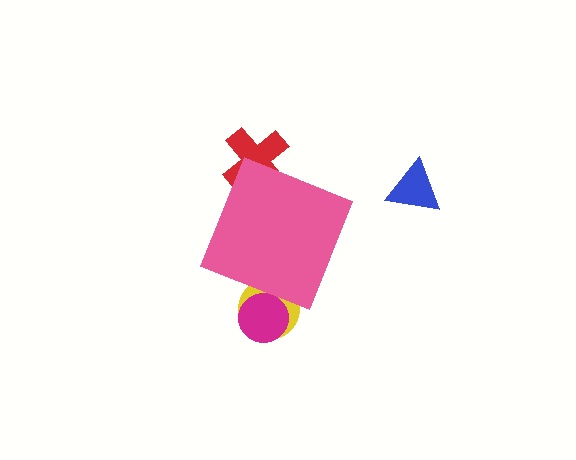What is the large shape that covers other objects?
A pink diamond.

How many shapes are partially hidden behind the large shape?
3 shapes are partially hidden.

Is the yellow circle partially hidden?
Yes, the yellow circle is partially hidden behind the pink diamond.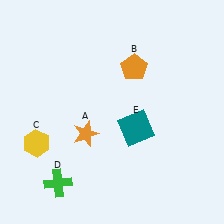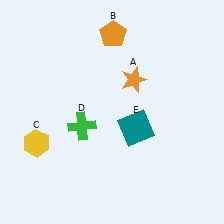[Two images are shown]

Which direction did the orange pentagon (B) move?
The orange pentagon (B) moved up.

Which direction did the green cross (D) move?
The green cross (D) moved up.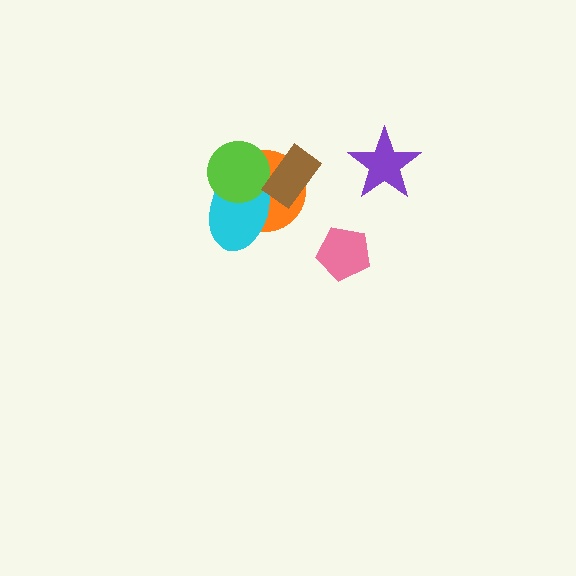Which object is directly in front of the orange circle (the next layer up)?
The cyan ellipse is directly in front of the orange circle.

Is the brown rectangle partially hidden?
No, no other shape covers it.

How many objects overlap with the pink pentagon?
0 objects overlap with the pink pentagon.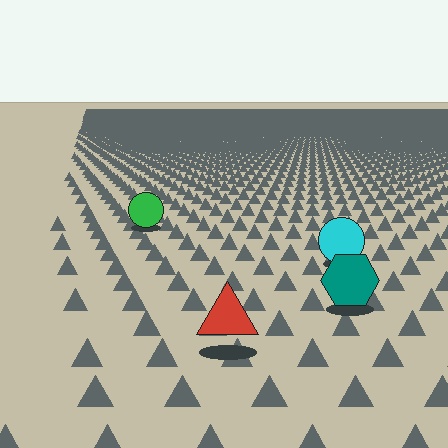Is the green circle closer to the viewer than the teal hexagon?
No. The teal hexagon is closer — you can tell from the texture gradient: the ground texture is coarser near it.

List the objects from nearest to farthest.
From nearest to farthest: the red triangle, the teal hexagon, the cyan circle, the green circle.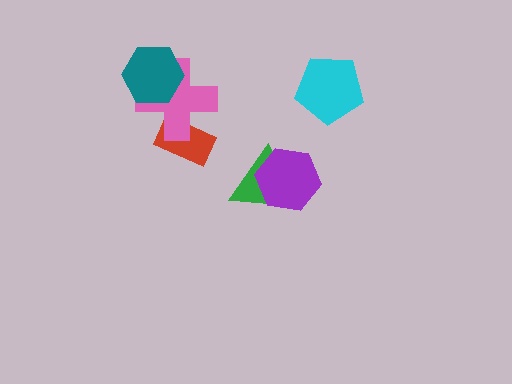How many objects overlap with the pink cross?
2 objects overlap with the pink cross.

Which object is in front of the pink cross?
The teal hexagon is in front of the pink cross.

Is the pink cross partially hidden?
Yes, it is partially covered by another shape.